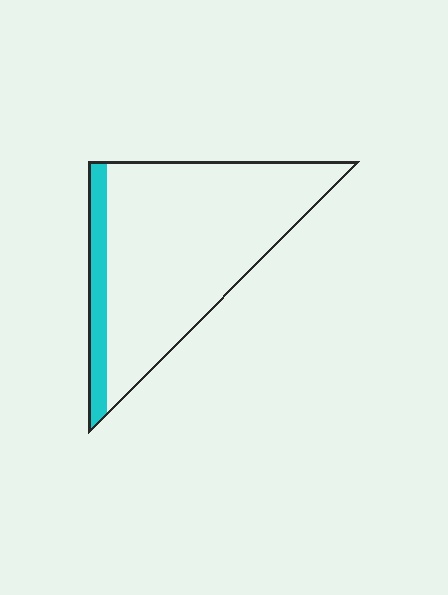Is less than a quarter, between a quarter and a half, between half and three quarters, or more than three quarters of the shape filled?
Less than a quarter.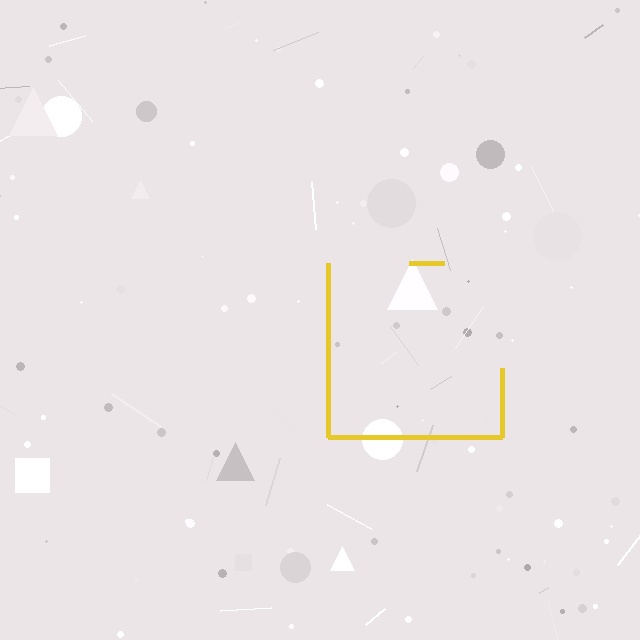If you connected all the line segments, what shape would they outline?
They would outline a square.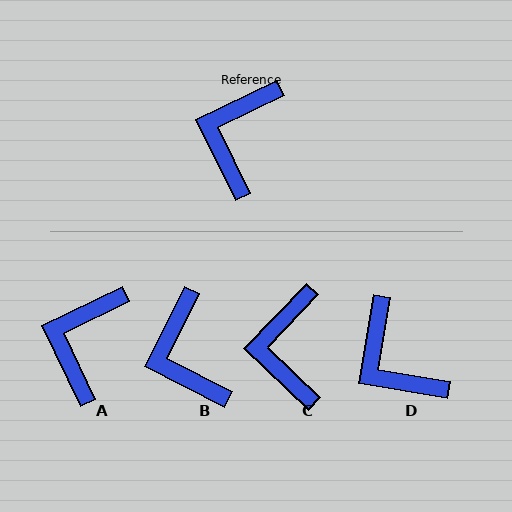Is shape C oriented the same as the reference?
No, it is off by about 21 degrees.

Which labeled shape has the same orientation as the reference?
A.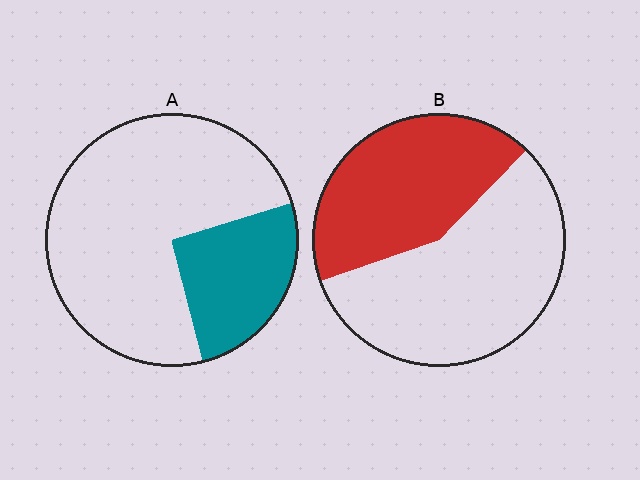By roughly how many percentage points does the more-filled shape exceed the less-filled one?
By roughly 15 percentage points (B over A).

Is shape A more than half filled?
No.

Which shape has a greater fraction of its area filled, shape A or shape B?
Shape B.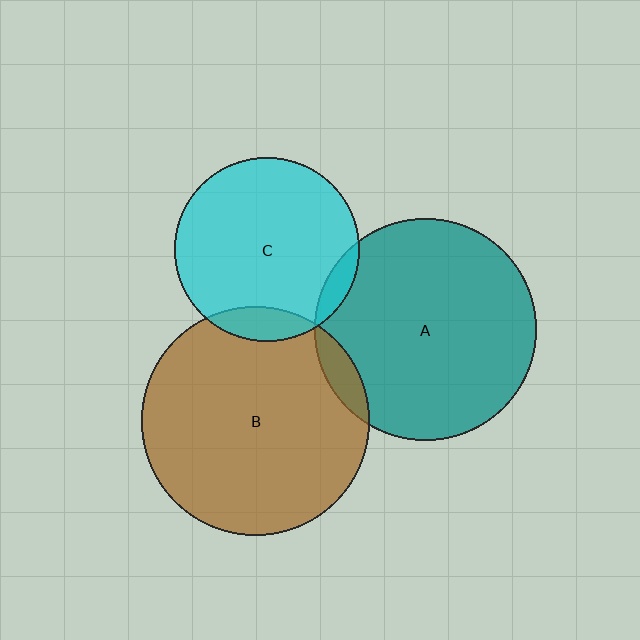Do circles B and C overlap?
Yes.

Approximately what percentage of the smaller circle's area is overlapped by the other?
Approximately 10%.